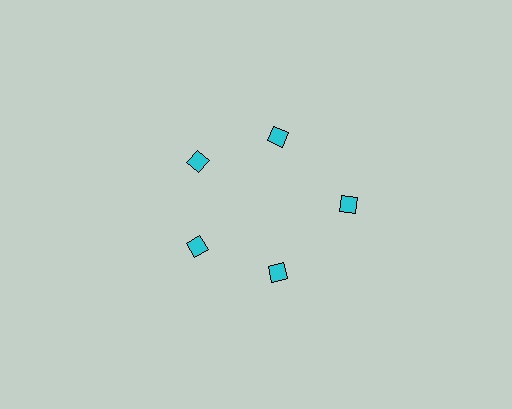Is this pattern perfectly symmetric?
No. The 5 cyan diamonds are arranged in a ring, but one element near the 3 o'clock position is pushed outward from the center, breaking the 5-fold rotational symmetry.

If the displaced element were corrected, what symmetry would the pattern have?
It would have 5-fold rotational symmetry — the pattern would map onto itself every 72 degrees.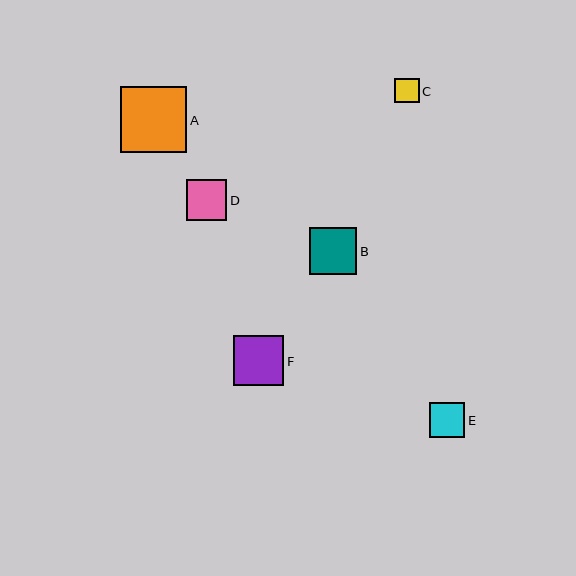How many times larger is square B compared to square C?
Square B is approximately 2.0 times the size of square C.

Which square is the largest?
Square A is the largest with a size of approximately 66 pixels.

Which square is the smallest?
Square C is the smallest with a size of approximately 24 pixels.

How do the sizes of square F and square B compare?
Square F and square B are approximately the same size.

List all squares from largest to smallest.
From largest to smallest: A, F, B, D, E, C.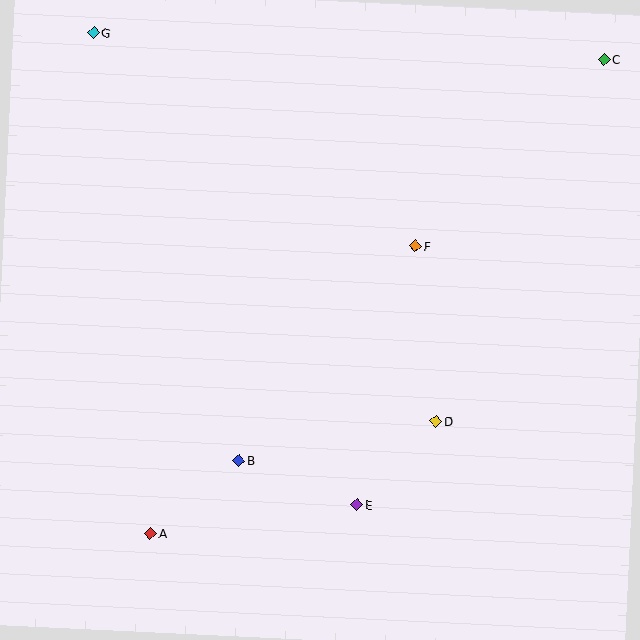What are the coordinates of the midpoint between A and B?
The midpoint between A and B is at (195, 497).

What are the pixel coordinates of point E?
Point E is at (357, 505).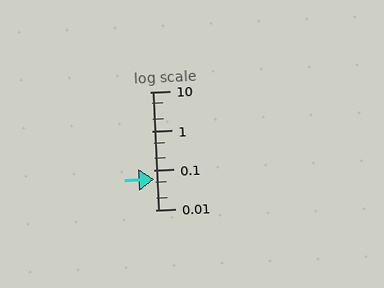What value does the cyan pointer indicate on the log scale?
The pointer indicates approximately 0.059.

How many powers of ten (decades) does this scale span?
The scale spans 3 decades, from 0.01 to 10.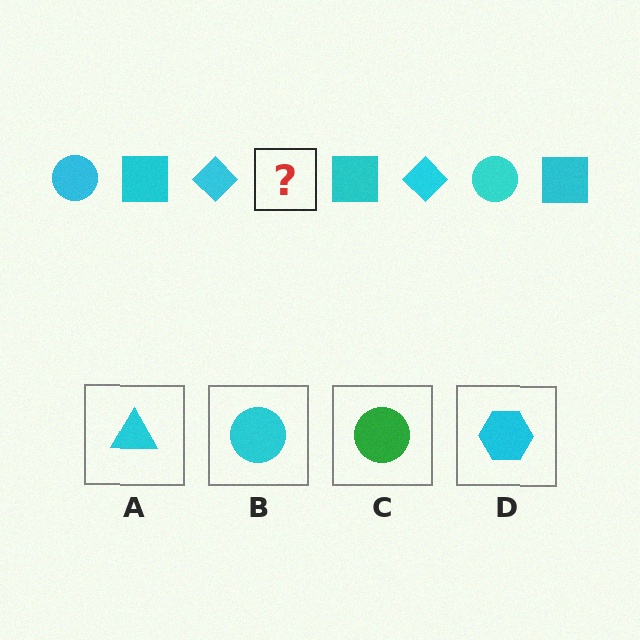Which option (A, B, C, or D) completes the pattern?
B.